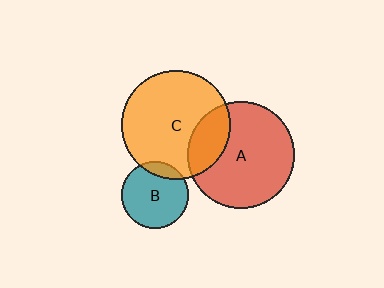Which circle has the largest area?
Circle C (orange).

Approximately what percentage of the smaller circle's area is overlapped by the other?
Approximately 25%.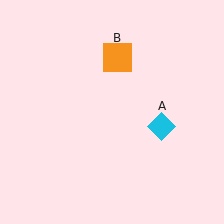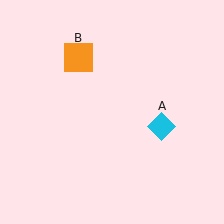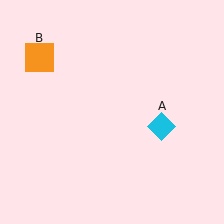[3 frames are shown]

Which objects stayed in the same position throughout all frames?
Cyan diamond (object A) remained stationary.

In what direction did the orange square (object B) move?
The orange square (object B) moved left.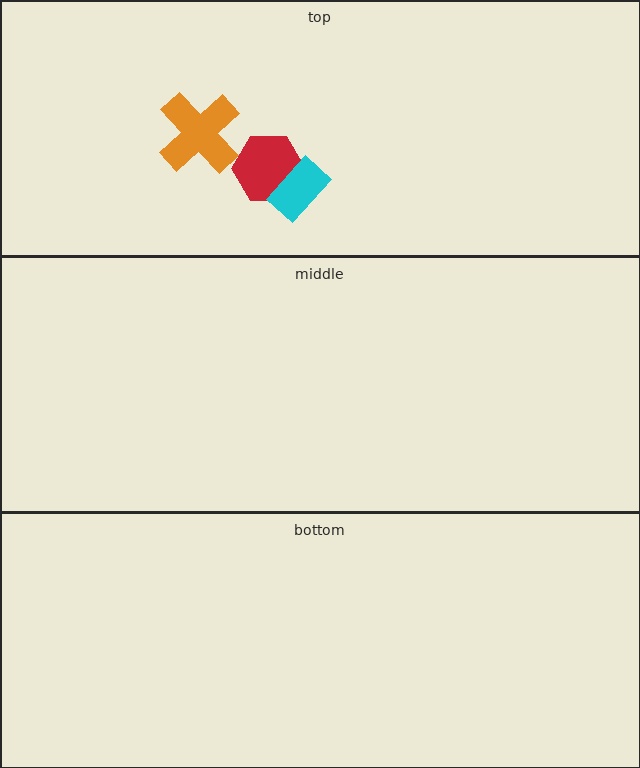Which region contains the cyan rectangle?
The top region.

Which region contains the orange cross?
The top region.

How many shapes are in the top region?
3.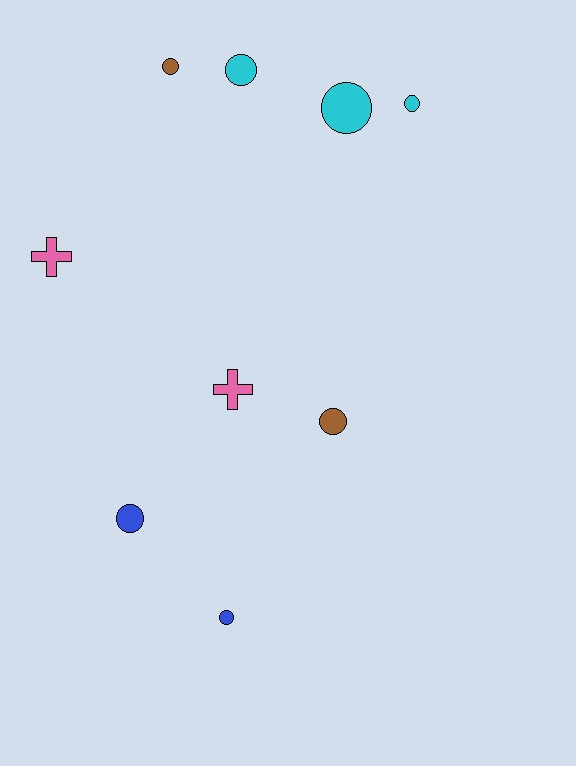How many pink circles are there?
There are no pink circles.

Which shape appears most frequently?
Circle, with 7 objects.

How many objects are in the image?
There are 9 objects.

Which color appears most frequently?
Cyan, with 3 objects.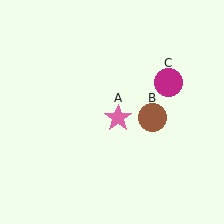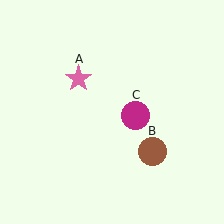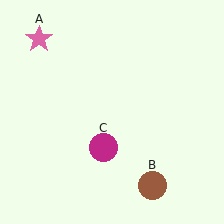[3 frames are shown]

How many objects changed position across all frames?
3 objects changed position: pink star (object A), brown circle (object B), magenta circle (object C).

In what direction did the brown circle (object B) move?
The brown circle (object B) moved down.